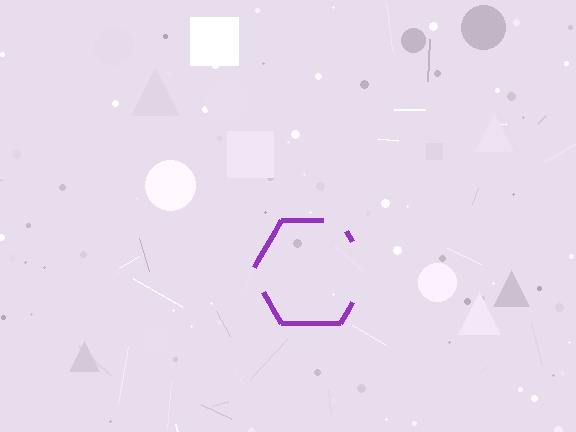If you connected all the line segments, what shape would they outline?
They would outline a hexagon.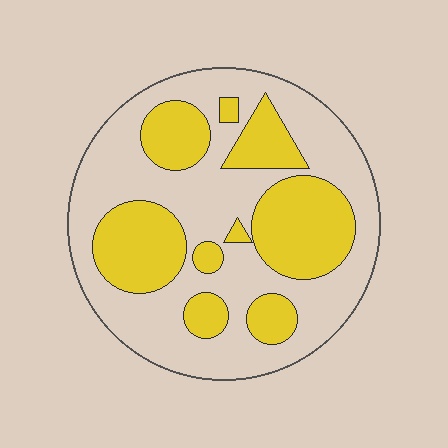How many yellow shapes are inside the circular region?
9.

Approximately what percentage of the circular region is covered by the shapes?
Approximately 35%.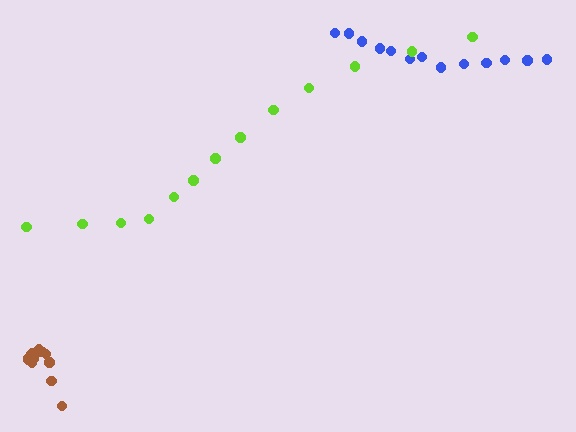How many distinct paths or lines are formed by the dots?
There are 3 distinct paths.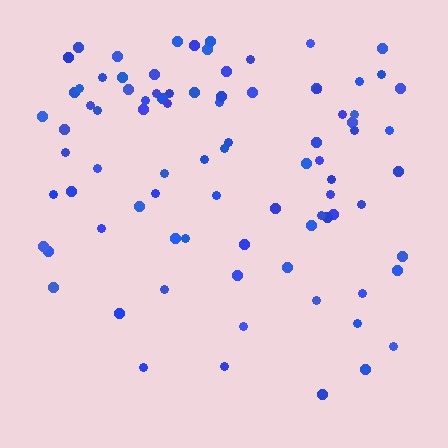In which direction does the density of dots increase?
From bottom to top, with the top side densest.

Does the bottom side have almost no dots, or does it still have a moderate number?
Still a moderate number, just noticeably fewer than the top.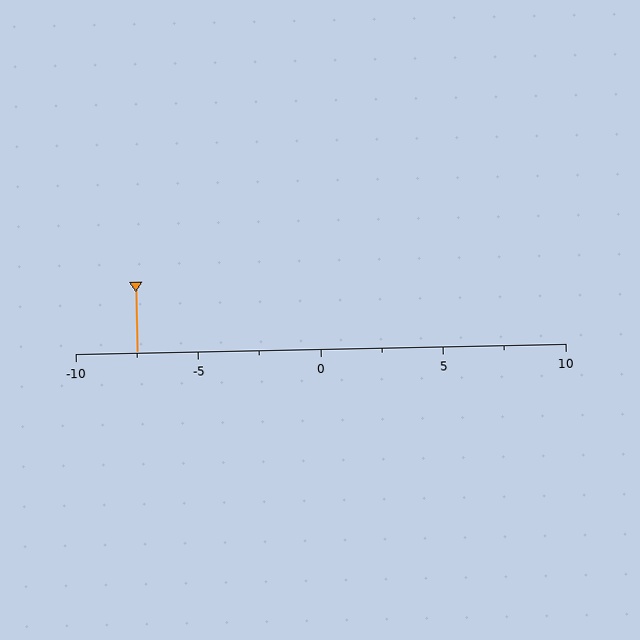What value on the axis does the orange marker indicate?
The marker indicates approximately -7.5.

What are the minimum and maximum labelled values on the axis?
The axis runs from -10 to 10.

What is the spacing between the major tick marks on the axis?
The major ticks are spaced 5 apart.